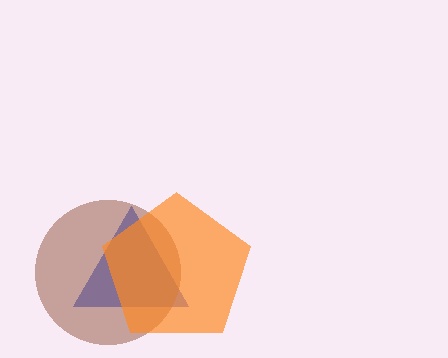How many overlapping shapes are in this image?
There are 3 overlapping shapes in the image.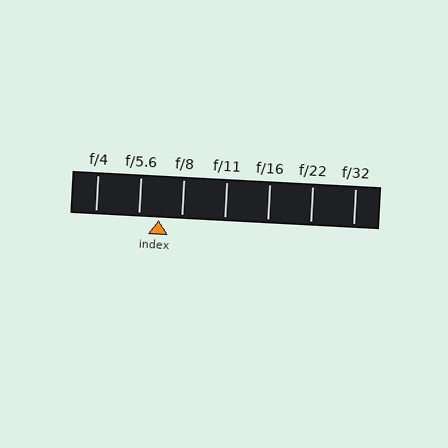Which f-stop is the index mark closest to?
The index mark is closest to f/5.6.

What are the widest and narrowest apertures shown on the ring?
The widest aperture shown is f/4 and the narrowest is f/32.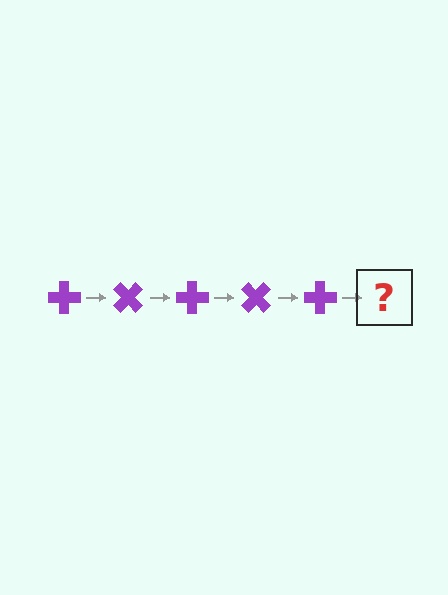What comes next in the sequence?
The next element should be a purple cross rotated 225 degrees.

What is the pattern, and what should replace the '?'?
The pattern is that the cross rotates 45 degrees each step. The '?' should be a purple cross rotated 225 degrees.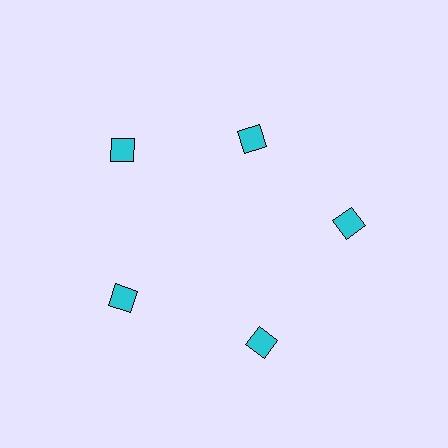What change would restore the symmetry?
The symmetry would be restored by moving it outward, back onto the ring so that all 5 diamonds sit at equal angles and equal distance from the center.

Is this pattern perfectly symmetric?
No. The 5 cyan diamonds are arranged in a ring, but one element near the 1 o'clock position is pulled inward toward the center, breaking the 5-fold rotational symmetry.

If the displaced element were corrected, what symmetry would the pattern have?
It would have 5-fold rotational symmetry — the pattern would map onto itself every 72 degrees.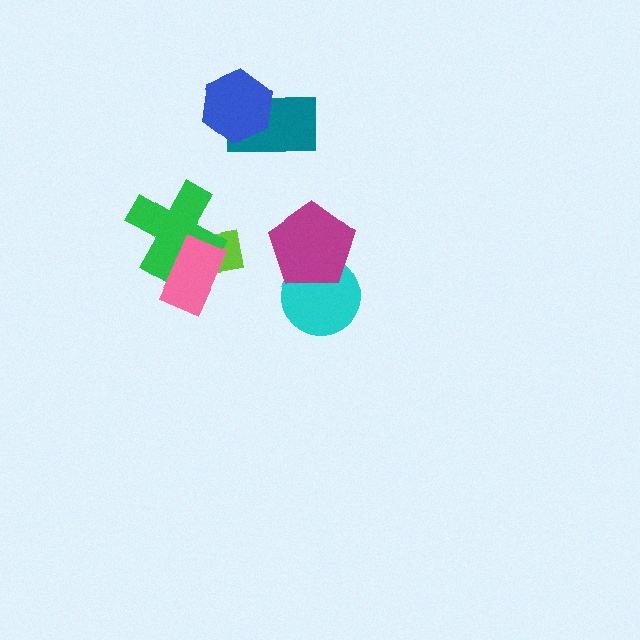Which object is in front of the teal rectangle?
The blue hexagon is in front of the teal rectangle.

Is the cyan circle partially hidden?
Yes, it is partially covered by another shape.